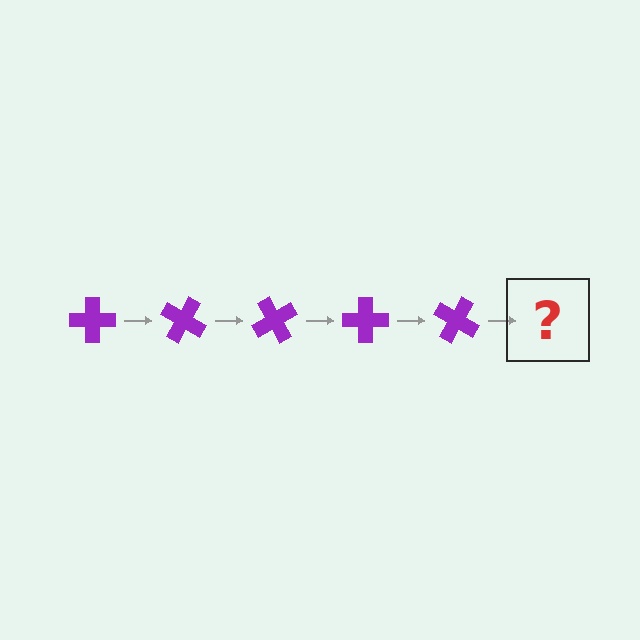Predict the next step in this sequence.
The next step is a purple cross rotated 150 degrees.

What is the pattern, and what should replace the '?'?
The pattern is that the cross rotates 30 degrees each step. The '?' should be a purple cross rotated 150 degrees.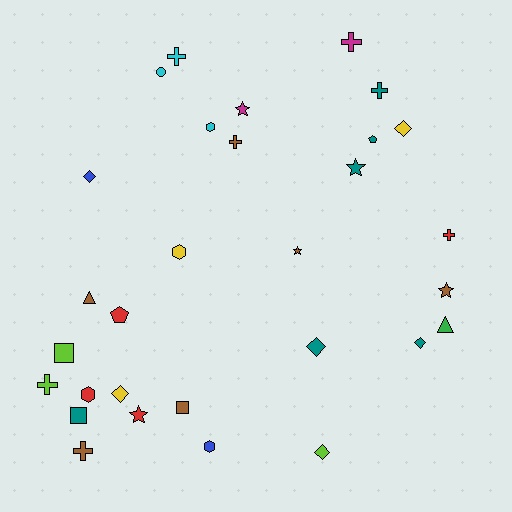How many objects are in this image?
There are 30 objects.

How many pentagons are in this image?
There are 2 pentagons.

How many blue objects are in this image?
There are 2 blue objects.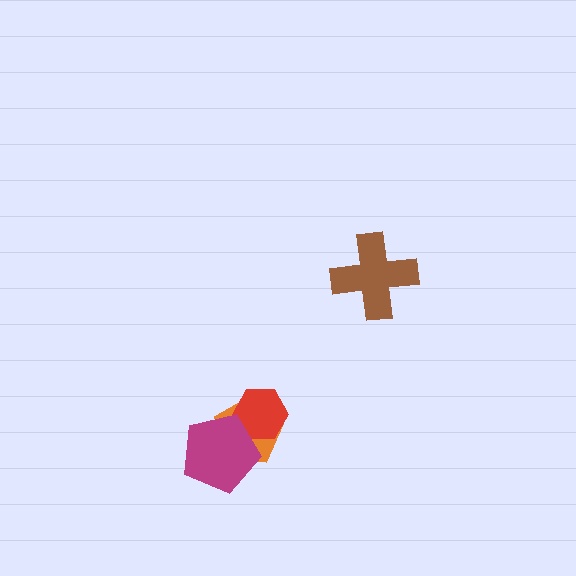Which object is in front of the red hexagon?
The magenta pentagon is in front of the red hexagon.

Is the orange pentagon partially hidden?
Yes, it is partially covered by another shape.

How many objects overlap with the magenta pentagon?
2 objects overlap with the magenta pentagon.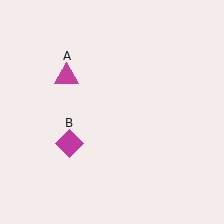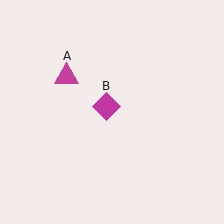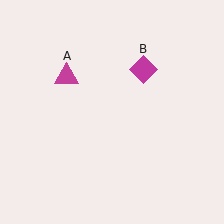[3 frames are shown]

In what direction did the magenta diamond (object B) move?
The magenta diamond (object B) moved up and to the right.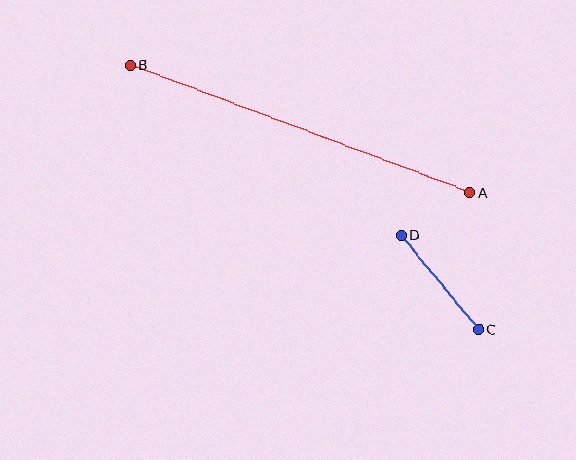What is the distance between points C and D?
The distance is approximately 122 pixels.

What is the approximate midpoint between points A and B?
The midpoint is at approximately (300, 129) pixels.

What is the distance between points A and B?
The distance is approximately 363 pixels.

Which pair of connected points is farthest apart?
Points A and B are farthest apart.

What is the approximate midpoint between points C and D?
The midpoint is at approximately (440, 282) pixels.